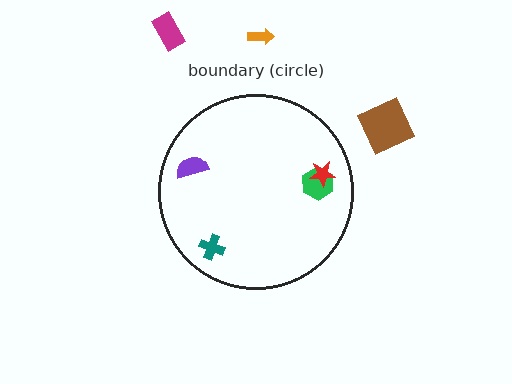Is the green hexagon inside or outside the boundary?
Inside.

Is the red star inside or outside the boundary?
Inside.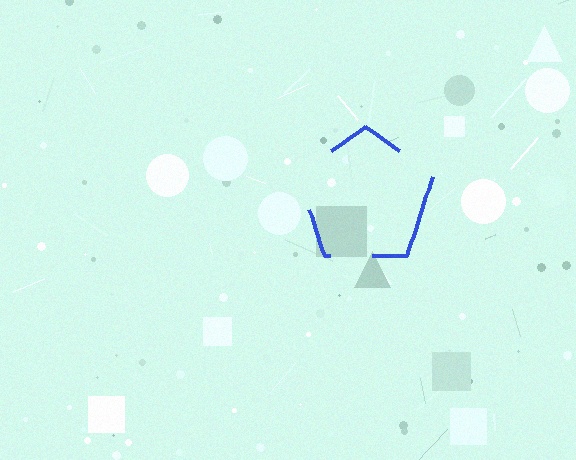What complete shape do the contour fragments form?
The contour fragments form a pentagon.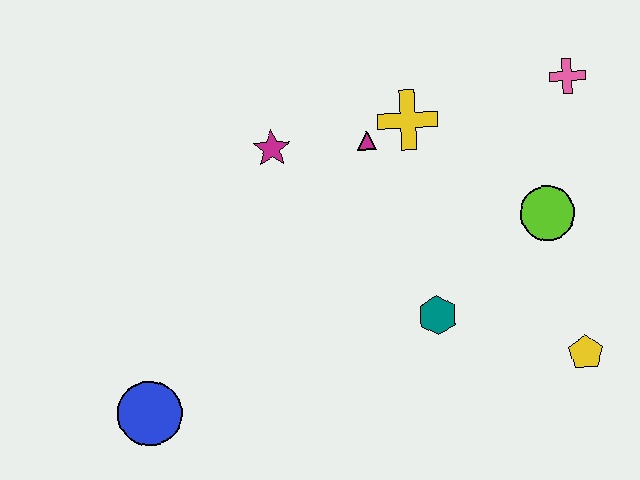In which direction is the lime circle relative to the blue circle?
The lime circle is to the right of the blue circle.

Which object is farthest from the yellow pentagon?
The blue circle is farthest from the yellow pentagon.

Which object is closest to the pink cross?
The lime circle is closest to the pink cross.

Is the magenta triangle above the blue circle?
Yes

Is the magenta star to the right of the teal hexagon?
No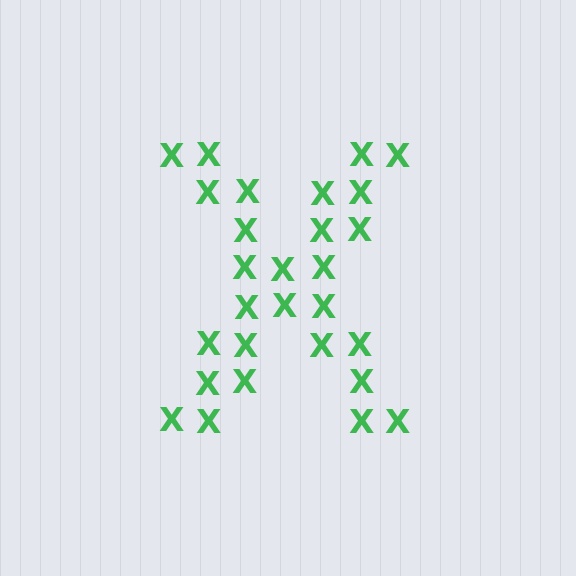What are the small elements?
The small elements are letter X's.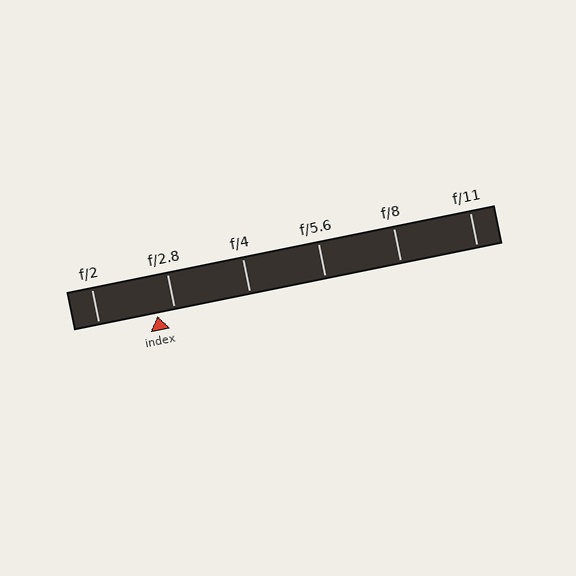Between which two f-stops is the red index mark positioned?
The index mark is between f/2 and f/2.8.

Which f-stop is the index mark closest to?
The index mark is closest to f/2.8.